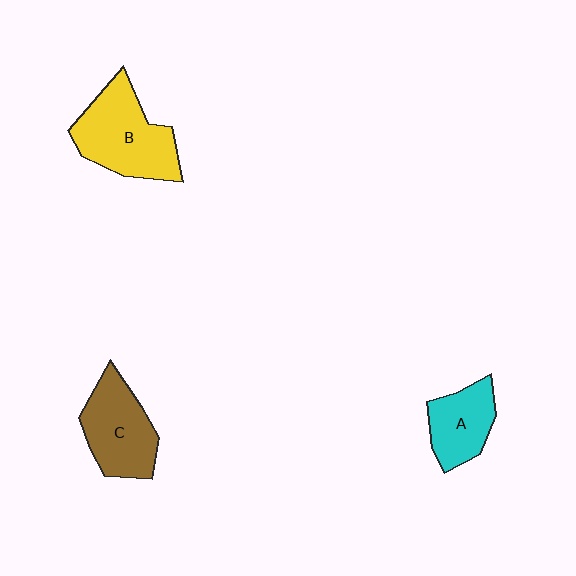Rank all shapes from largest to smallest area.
From largest to smallest: B (yellow), C (brown), A (cyan).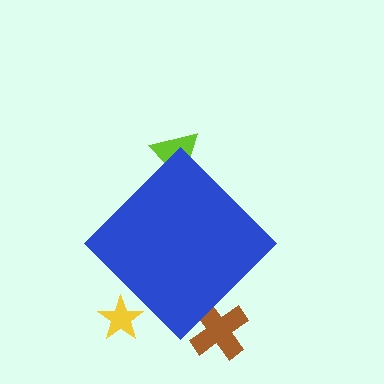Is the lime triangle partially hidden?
Yes, the lime triangle is partially hidden behind the blue diamond.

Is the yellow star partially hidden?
Yes, the yellow star is partially hidden behind the blue diamond.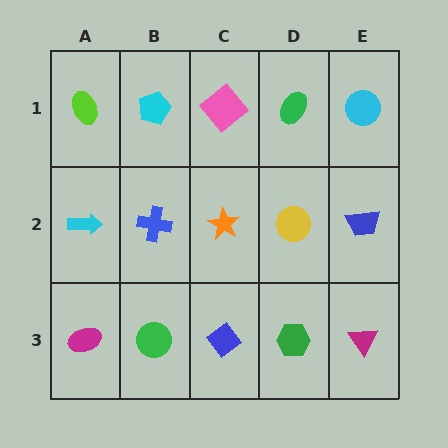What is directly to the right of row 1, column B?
A pink diamond.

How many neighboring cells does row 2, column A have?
3.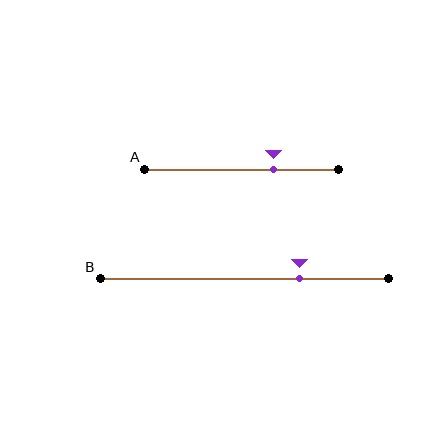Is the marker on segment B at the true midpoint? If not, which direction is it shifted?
No, the marker on segment B is shifted to the right by about 19% of the segment length.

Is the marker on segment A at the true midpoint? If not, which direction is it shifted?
No, the marker on segment A is shifted to the right by about 16% of the segment length.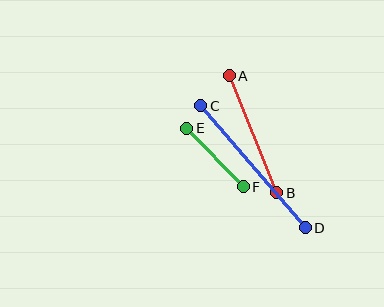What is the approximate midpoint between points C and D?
The midpoint is at approximately (253, 167) pixels.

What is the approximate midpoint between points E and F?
The midpoint is at approximately (215, 157) pixels.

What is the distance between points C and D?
The distance is approximately 161 pixels.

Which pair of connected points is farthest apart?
Points C and D are farthest apart.